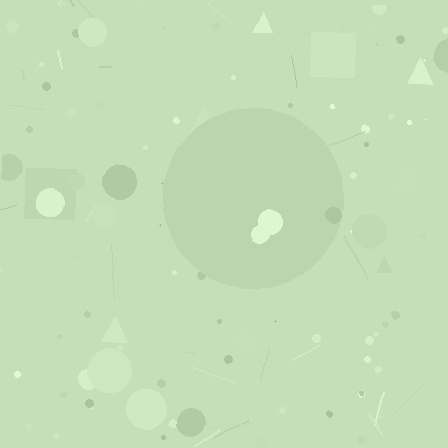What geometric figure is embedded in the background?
A circle is embedded in the background.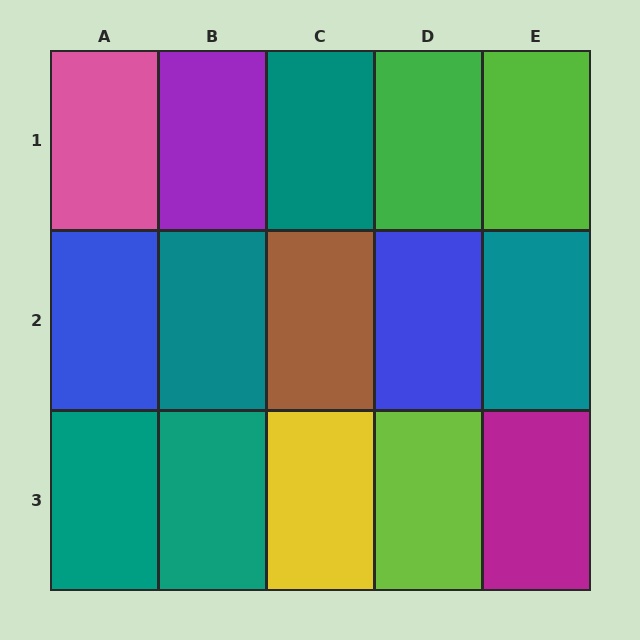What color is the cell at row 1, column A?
Pink.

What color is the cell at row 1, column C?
Teal.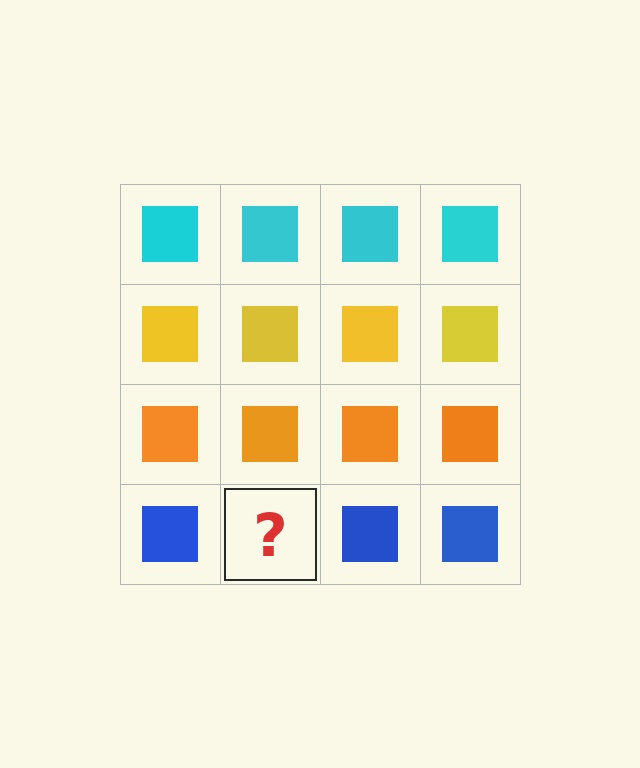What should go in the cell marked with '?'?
The missing cell should contain a blue square.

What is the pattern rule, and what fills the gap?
The rule is that each row has a consistent color. The gap should be filled with a blue square.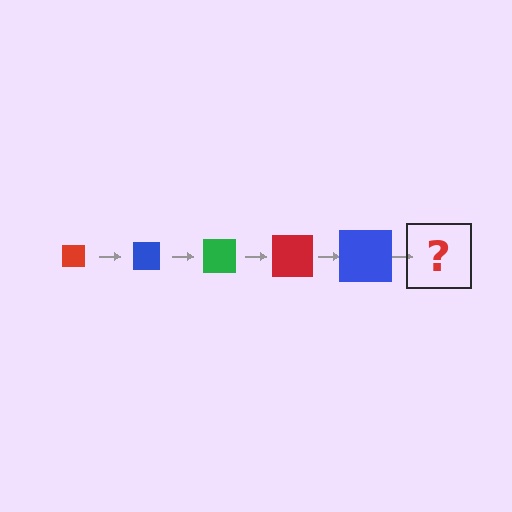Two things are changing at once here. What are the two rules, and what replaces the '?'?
The two rules are that the square grows larger each step and the color cycles through red, blue, and green. The '?' should be a green square, larger than the previous one.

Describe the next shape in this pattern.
It should be a green square, larger than the previous one.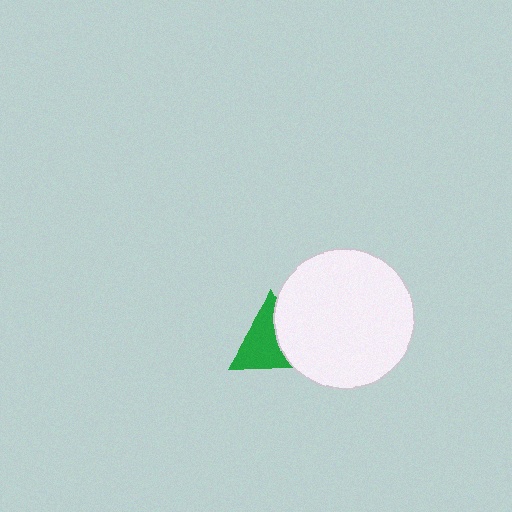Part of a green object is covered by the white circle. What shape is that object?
It is a triangle.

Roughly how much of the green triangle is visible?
About half of it is visible (roughly 62%).